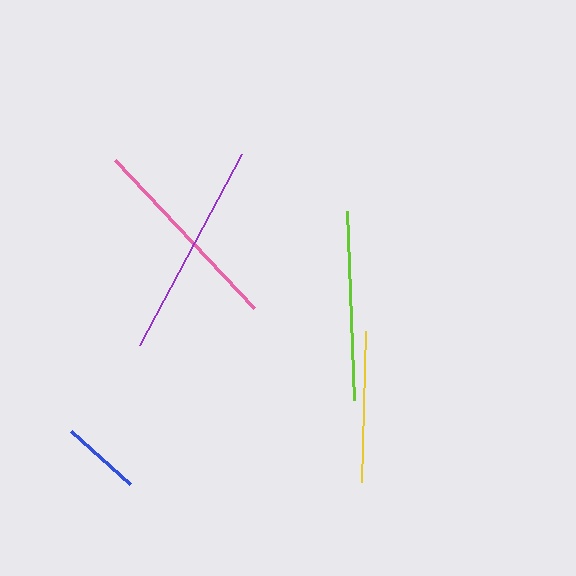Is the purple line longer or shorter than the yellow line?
The purple line is longer than the yellow line.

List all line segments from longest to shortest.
From longest to shortest: purple, pink, lime, yellow, blue.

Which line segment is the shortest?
The blue line is the shortest at approximately 79 pixels.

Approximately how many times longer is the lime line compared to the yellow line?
The lime line is approximately 1.2 times the length of the yellow line.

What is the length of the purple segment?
The purple segment is approximately 217 pixels long.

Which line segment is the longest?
The purple line is the longest at approximately 217 pixels.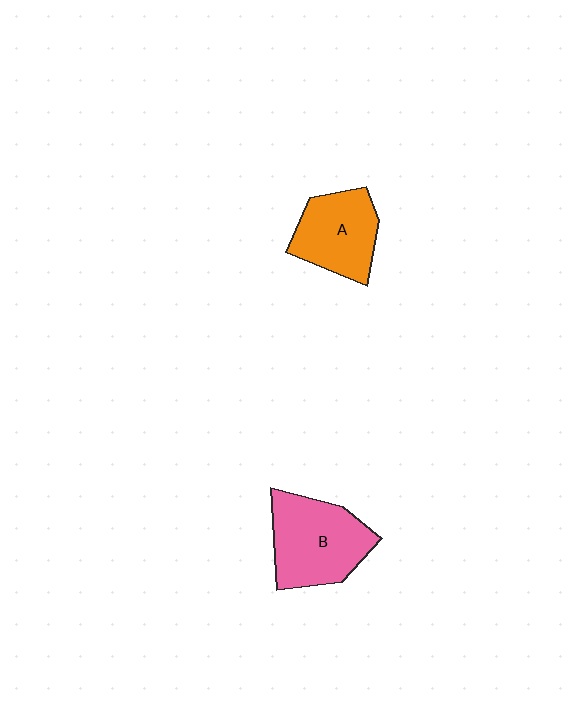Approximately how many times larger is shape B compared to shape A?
Approximately 1.3 times.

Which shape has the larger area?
Shape B (pink).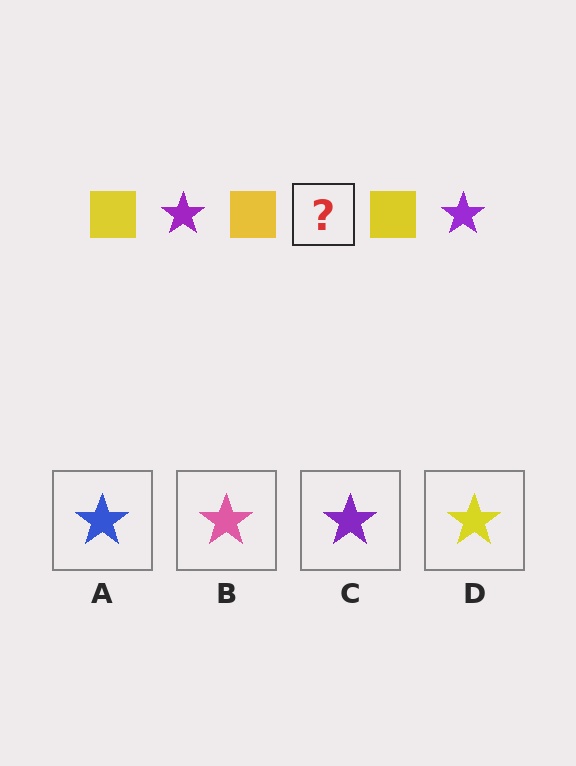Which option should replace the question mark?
Option C.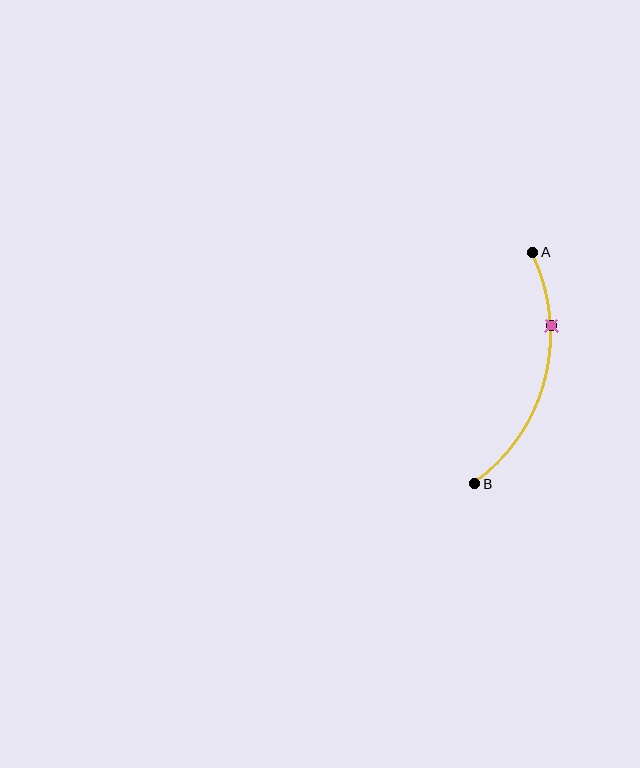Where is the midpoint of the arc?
The arc midpoint is the point on the curve farthest from the straight line joining A and B. It sits to the right of that line.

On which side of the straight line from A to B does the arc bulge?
The arc bulges to the right of the straight line connecting A and B.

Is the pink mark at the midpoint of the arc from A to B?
No. The pink mark lies on the arc but is closer to endpoint A. The arc midpoint would be at the point on the curve equidistant along the arc from both A and B.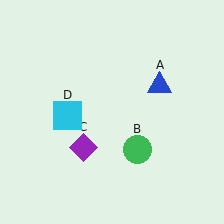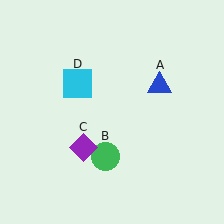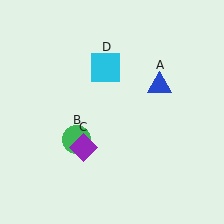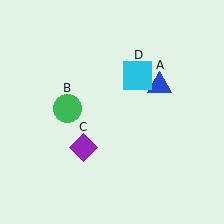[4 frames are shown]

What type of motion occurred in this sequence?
The green circle (object B), cyan square (object D) rotated clockwise around the center of the scene.